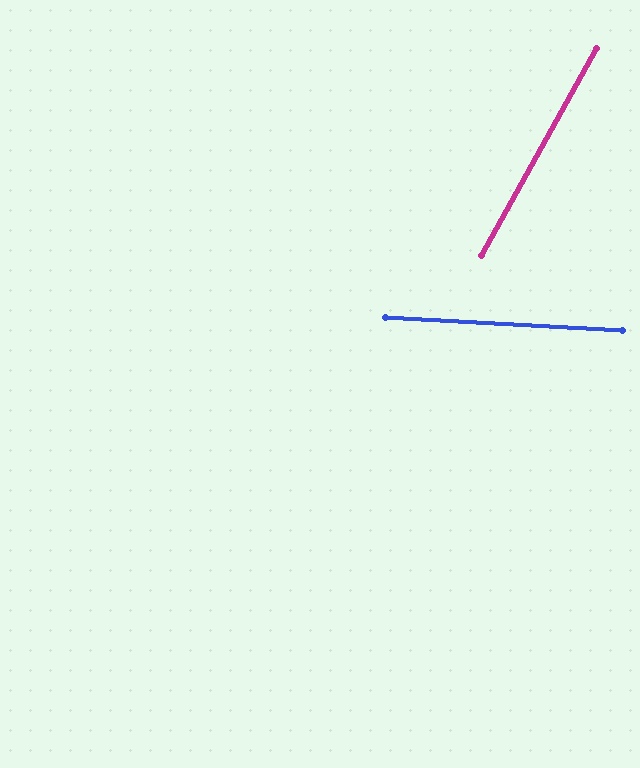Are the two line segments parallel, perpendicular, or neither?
Neither parallel nor perpendicular — they differ by about 64°.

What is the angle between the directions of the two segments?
Approximately 64 degrees.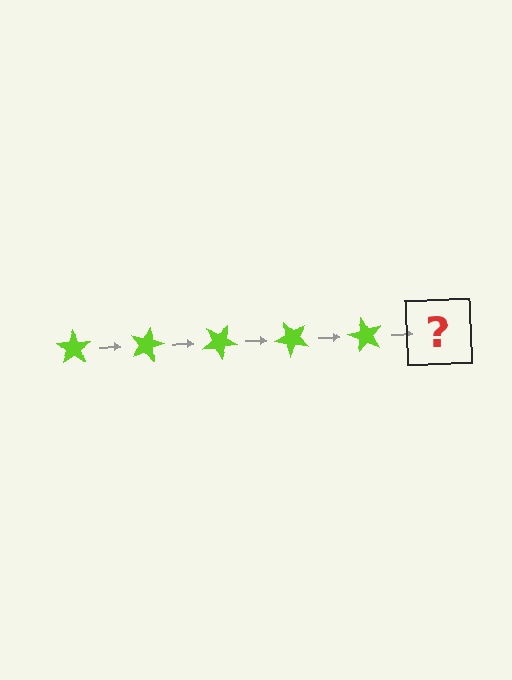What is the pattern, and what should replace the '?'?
The pattern is that the star rotates 15 degrees each step. The '?' should be a lime star rotated 75 degrees.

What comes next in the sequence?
The next element should be a lime star rotated 75 degrees.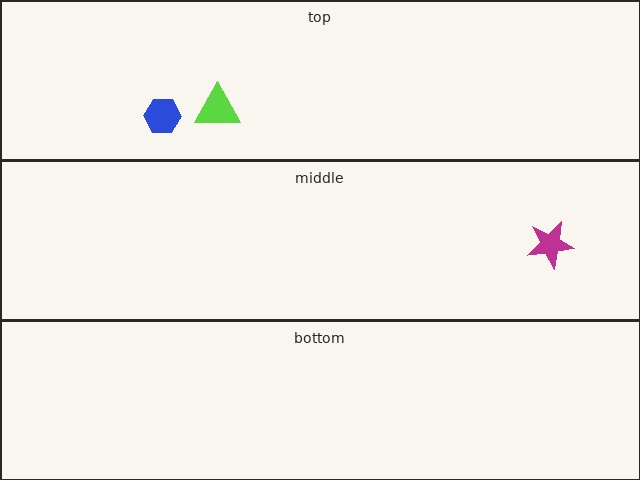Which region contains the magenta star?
The middle region.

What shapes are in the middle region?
The magenta star.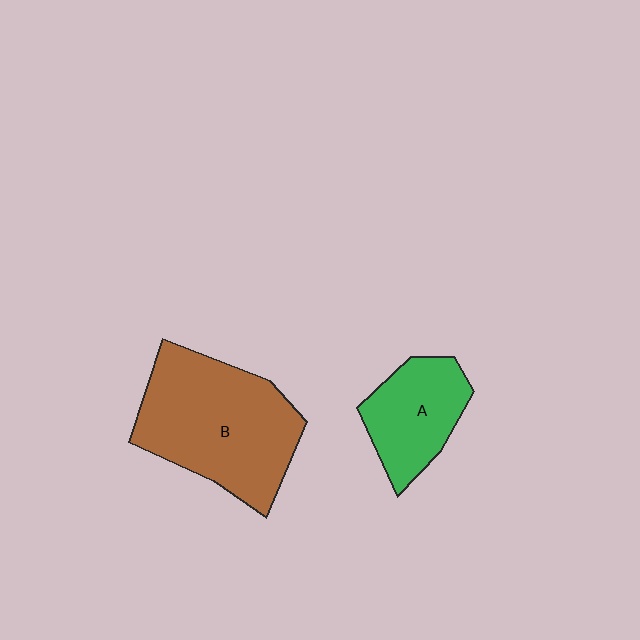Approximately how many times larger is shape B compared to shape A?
Approximately 1.9 times.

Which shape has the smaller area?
Shape A (green).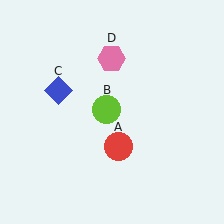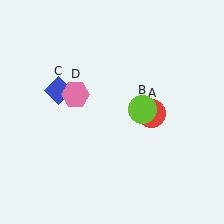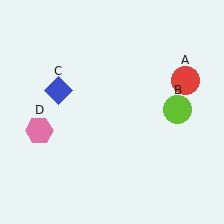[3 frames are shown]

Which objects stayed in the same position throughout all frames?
Blue diamond (object C) remained stationary.